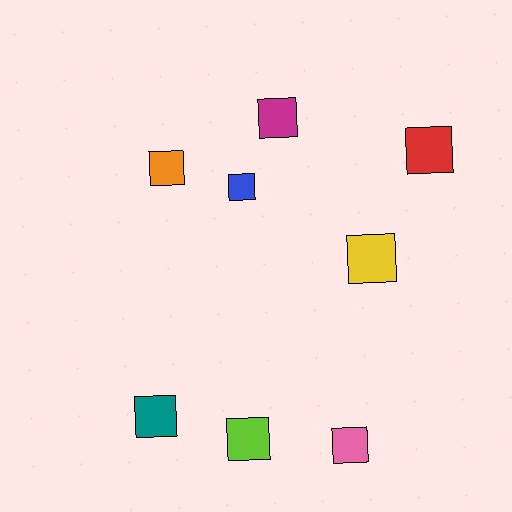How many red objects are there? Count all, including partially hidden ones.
There is 1 red object.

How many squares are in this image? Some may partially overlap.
There are 8 squares.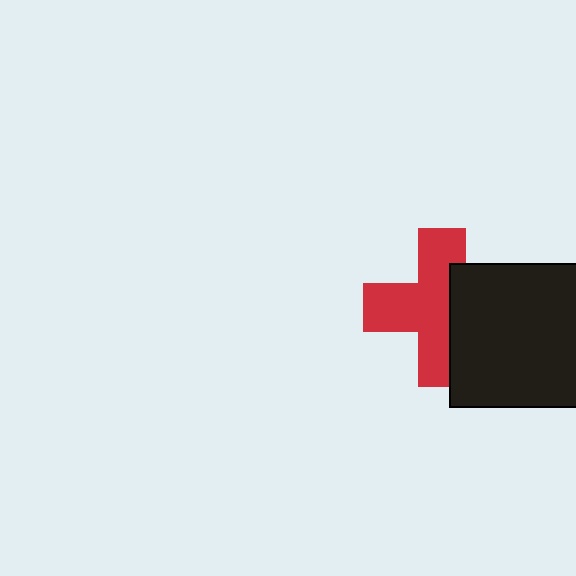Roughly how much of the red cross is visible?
About half of it is visible (roughly 64%).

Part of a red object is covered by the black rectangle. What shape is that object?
It is a cross.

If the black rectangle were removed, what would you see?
You would see the complete red cross.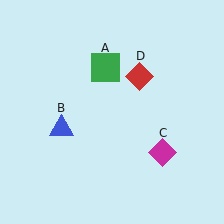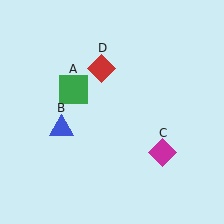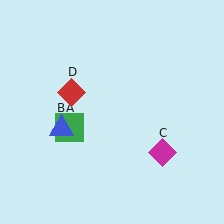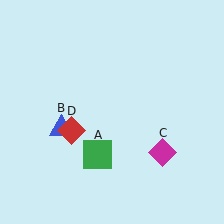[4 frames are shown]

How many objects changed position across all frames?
2 objects changed position: green square (object A), red diamond (object D).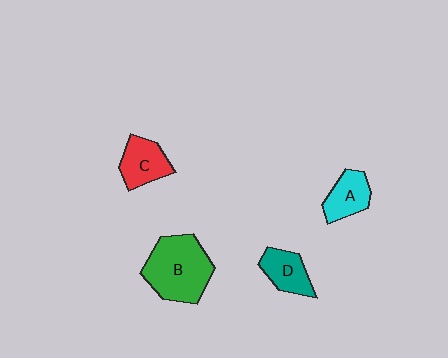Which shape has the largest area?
Shape B (green).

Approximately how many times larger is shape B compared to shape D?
Approximately 2.1 times.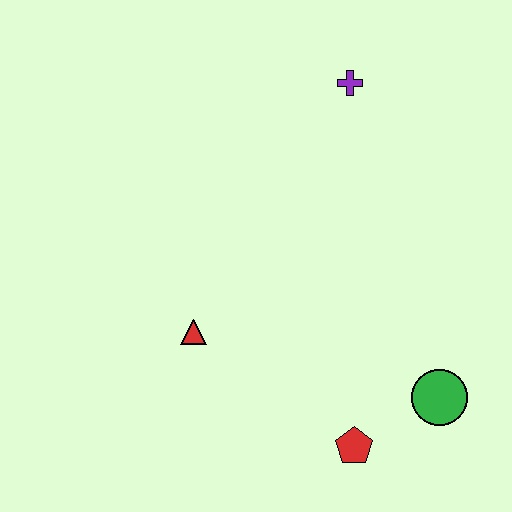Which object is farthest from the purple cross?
The red pentagon is farthest from the purple cross.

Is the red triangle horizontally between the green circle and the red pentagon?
No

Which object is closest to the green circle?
The red pentagon is closest to the green circle.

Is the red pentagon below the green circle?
Yes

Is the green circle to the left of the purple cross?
No